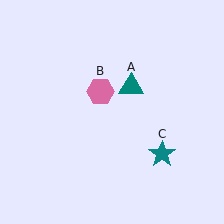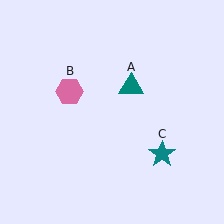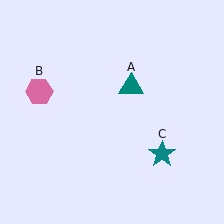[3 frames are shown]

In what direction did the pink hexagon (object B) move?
The pink hexagon (object B) moved left.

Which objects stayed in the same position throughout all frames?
Teal triangle (object A) and teal star (object C) remained stationary.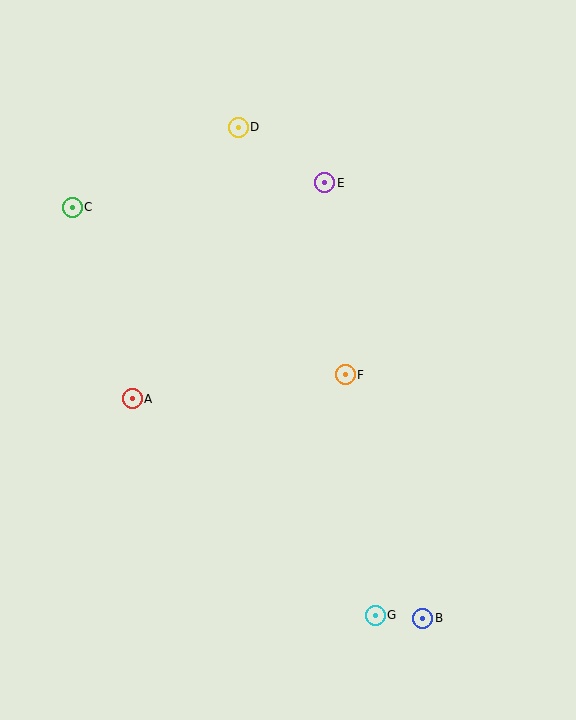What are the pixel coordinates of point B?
Point B is at (423, 618).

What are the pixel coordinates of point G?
Point G is at (375, 615).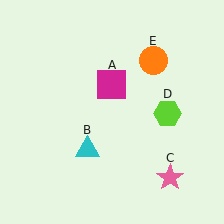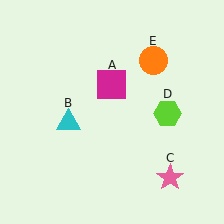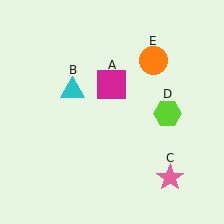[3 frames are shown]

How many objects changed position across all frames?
1 object changed position: cyan triangle (object B).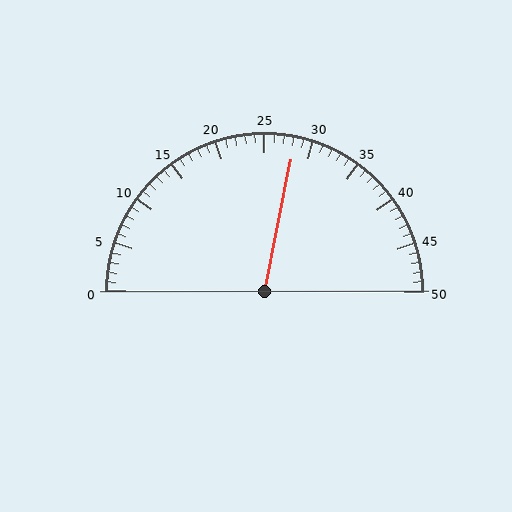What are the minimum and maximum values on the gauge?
The gauge ranges from 0 to 50.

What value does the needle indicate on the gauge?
The needle indicates approximately 28.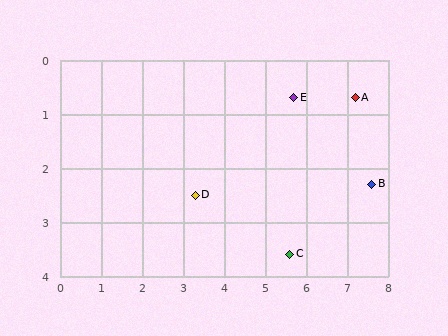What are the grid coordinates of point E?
Point E is at approximately (5.7, 0.7).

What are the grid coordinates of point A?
Point A is at approximately (7.2, 0.7).